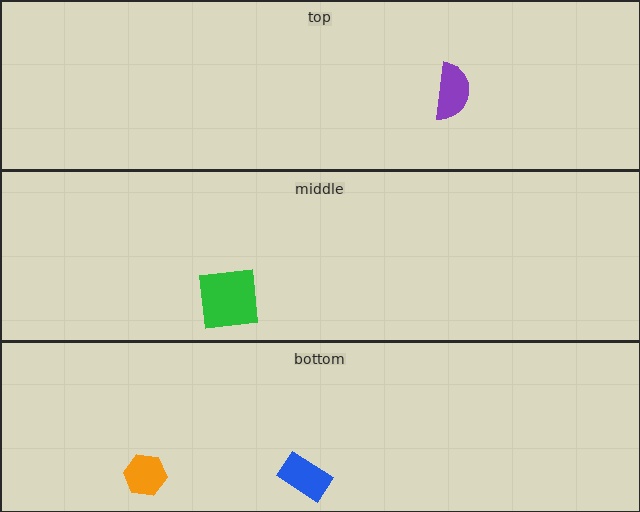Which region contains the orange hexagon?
The bottom region.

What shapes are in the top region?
The purple semicircle.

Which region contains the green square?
The middle region.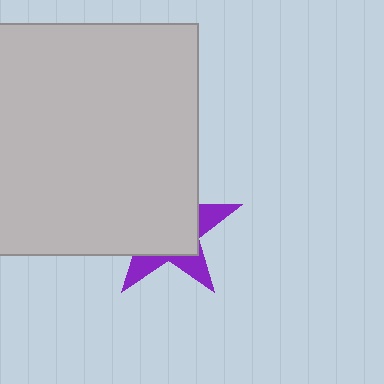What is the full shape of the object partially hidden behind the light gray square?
The partially hidden object is a purple star.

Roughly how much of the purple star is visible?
A small part of it is visible (roughly 32%).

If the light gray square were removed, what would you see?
You would see the complete purple star.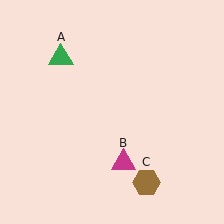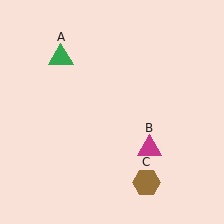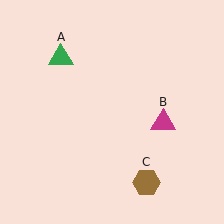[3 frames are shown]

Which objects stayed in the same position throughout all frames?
Green triangle (object A) and brown hexagon (object C) remained stationary.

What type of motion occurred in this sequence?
The magenta triangle (object B) rotated counterclockwise around the center of the scene.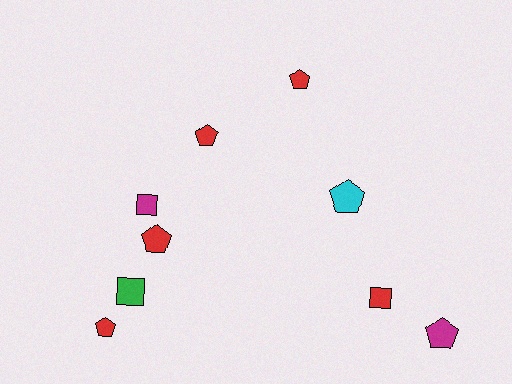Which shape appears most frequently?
Pentagon, with 6 objects.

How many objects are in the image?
There are 9 objects.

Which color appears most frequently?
Red, with 5 objects.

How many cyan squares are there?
There are no cyan squares.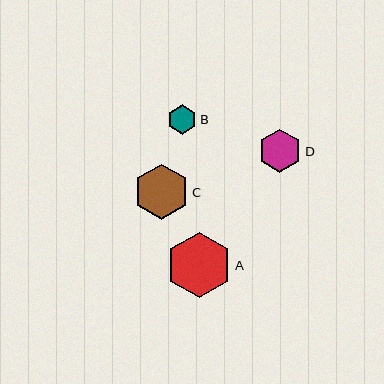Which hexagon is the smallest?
Hexagon B is the smallest with a size of approximately 29 pixels.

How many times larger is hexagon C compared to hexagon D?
Hexagon C is approximately 1.3 times the size of hexagon D.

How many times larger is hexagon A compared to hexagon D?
Hexagon A is approximately 1.5 times the size of hexagon D.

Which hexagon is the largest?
Hexagon A is the largest with a size of approximately 66 pixels.